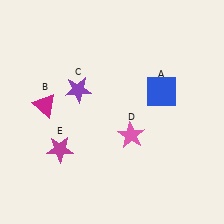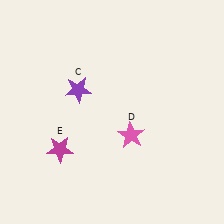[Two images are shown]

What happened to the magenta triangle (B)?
The magenta triangle (B) was removed in Image 2. It was in the top-left area of Image 1.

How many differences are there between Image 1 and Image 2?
There are 2 differences between the two images.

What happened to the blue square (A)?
The blue square (A) was removed in Image 2. It was in the top-right area of Image 1.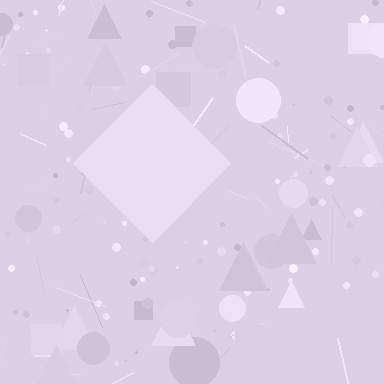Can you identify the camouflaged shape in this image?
The camouflaged shape is a diamond.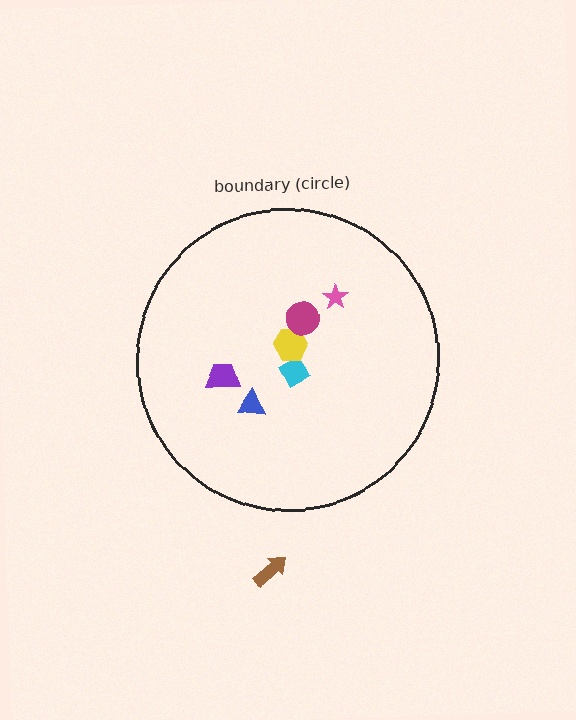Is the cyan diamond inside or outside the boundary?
Inside.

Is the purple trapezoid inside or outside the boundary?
Inside.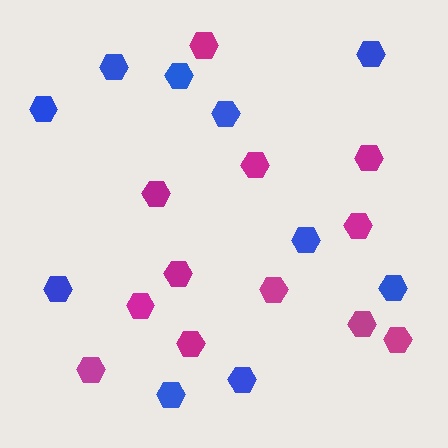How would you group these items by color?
There are 2 groups: one group of magenta hexagons (12) and one group of blue hexagons (10).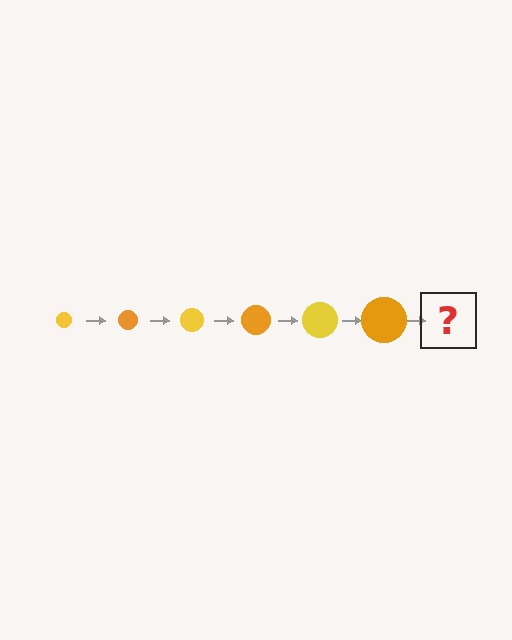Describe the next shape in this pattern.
It should be a yellow circle, larger than the previous one.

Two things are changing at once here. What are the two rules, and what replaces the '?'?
The two rules are that the circle grows larger each step and the color cycles through yellow and orange. The '?' should be a yellow circle, larger than the previous one.